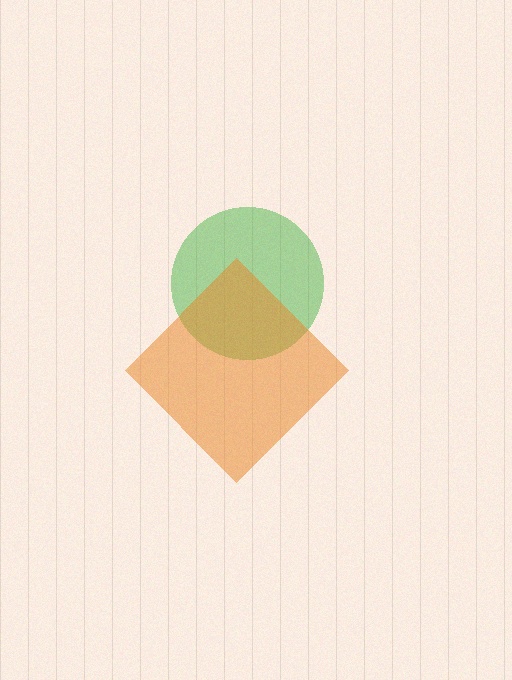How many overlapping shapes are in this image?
There are 2 overlapping shapes in the image.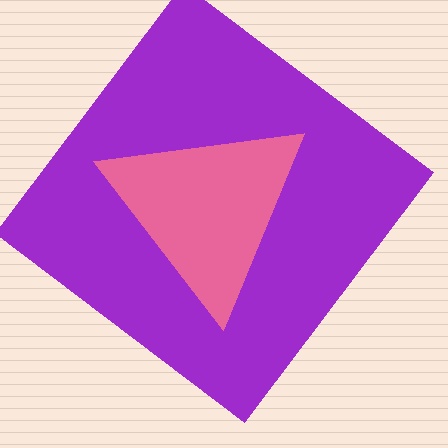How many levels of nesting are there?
2.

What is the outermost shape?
The purple diamond.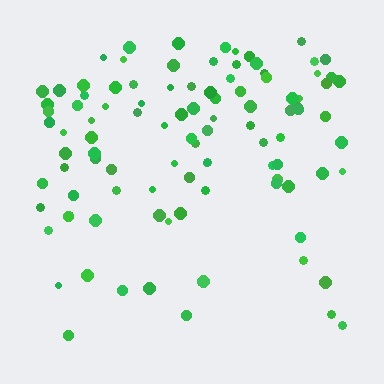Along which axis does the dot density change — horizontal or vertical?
Vertical.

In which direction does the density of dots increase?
From bottom to top, with the top side densest.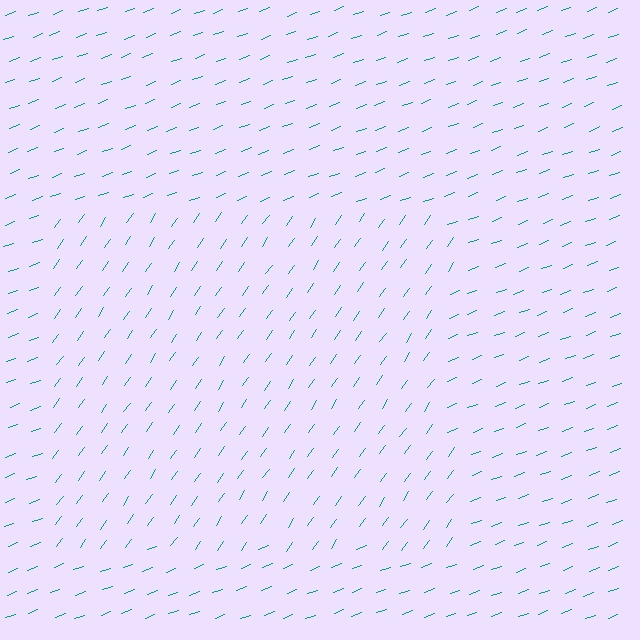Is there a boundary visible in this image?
Yes, there is a texture boundary formed by a change in line orientation.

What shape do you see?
I see a rectangle.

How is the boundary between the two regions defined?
The boundary is defined purely by a change in line orientation (approximately 35 degrees difference). All lines are the same color and thickness.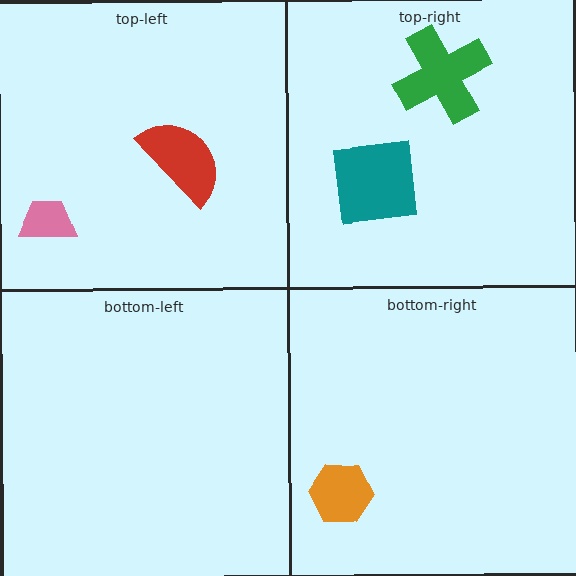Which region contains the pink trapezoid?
The top-left region.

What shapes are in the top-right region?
The teal square, the green cross.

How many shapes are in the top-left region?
2.